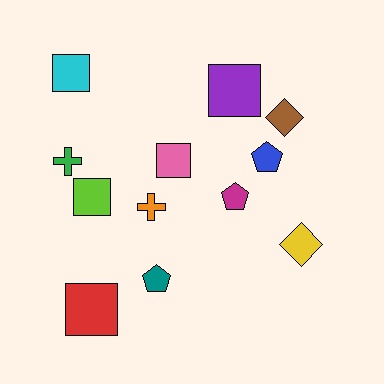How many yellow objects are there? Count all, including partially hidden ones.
There is 1 yellow object.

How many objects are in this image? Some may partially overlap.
There are 12 objects.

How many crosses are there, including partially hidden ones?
There are 2 crosses.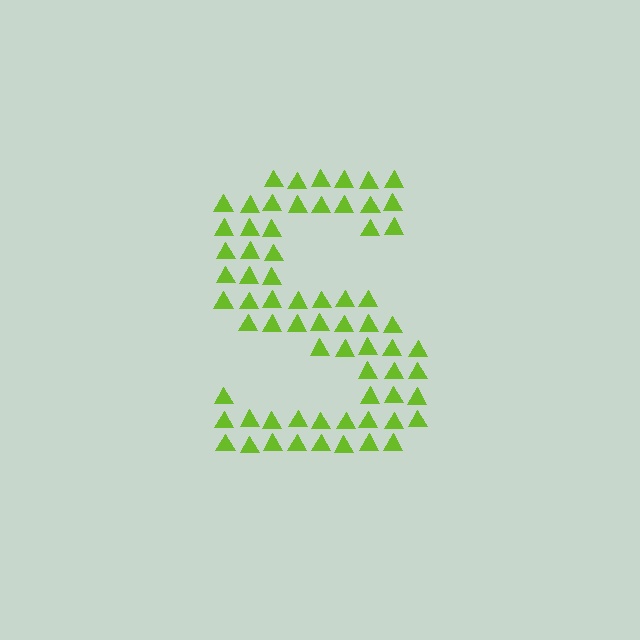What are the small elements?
The small elements are triangles.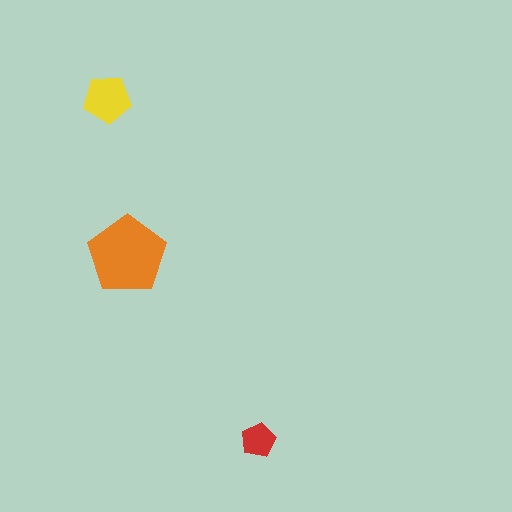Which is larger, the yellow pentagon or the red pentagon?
The yellow one.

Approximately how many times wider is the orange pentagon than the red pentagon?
About 2.5 times wider.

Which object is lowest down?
The red pentagon is bottommost.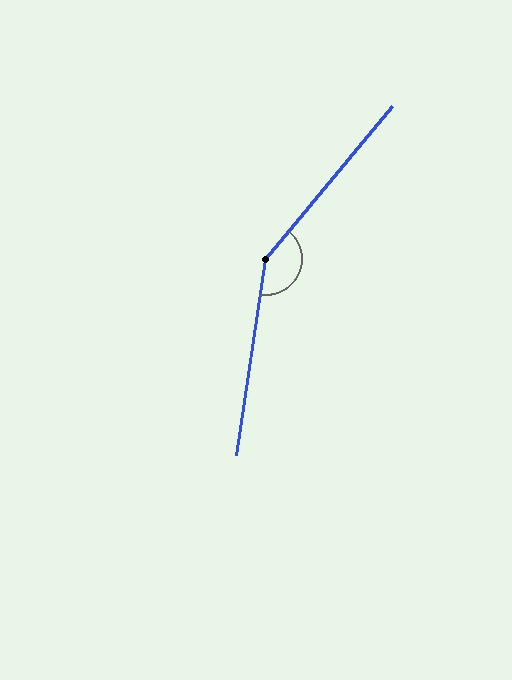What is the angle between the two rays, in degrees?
Approximately 149 degrees.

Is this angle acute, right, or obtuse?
It is obtuse.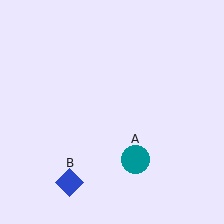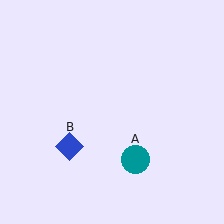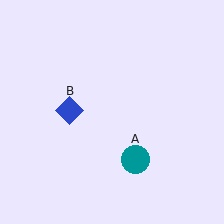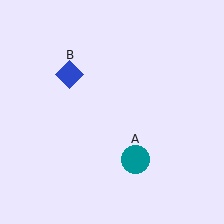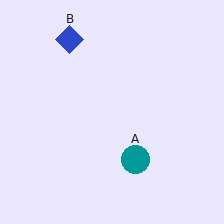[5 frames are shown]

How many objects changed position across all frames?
1 object changed position: blue diamond (object B).